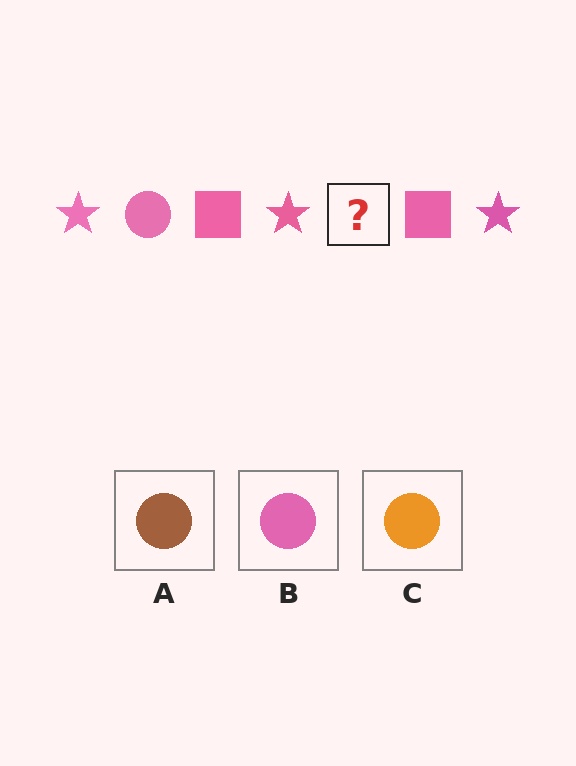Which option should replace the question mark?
Option B.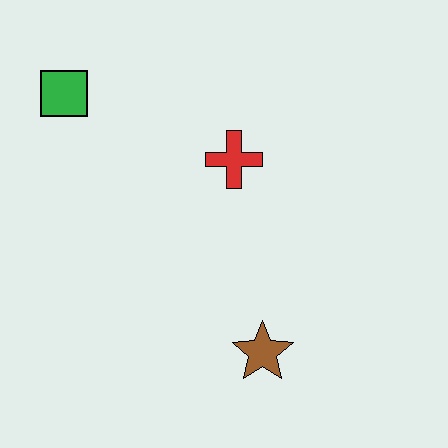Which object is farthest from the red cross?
The brown star is farthest from the red cross.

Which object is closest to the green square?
The red cross is closest to the green square.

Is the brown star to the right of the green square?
Yes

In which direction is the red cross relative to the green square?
The red cross is to the right of the green square.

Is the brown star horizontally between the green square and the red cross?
No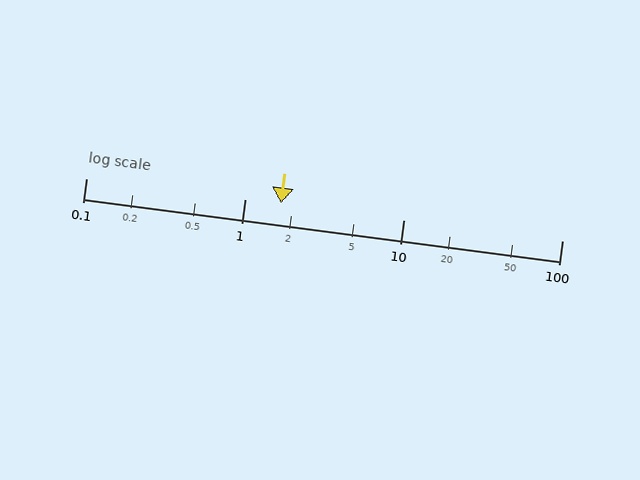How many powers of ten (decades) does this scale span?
The scale spans 3 decades, from 0.1 to 100.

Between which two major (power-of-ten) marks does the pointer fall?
The pointer is between 1 and 10.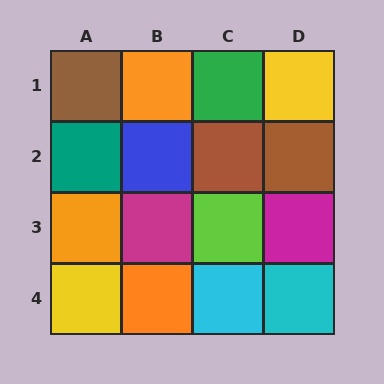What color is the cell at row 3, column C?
Lime.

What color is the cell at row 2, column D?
Brown.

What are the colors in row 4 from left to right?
Yellow, orange, cyan, cyan.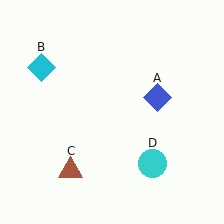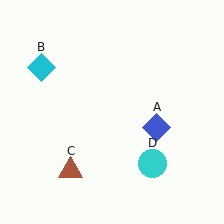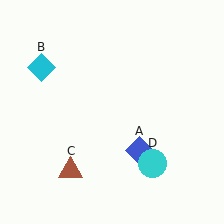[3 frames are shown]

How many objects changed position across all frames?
1 object changed position: blue diamond (object A).